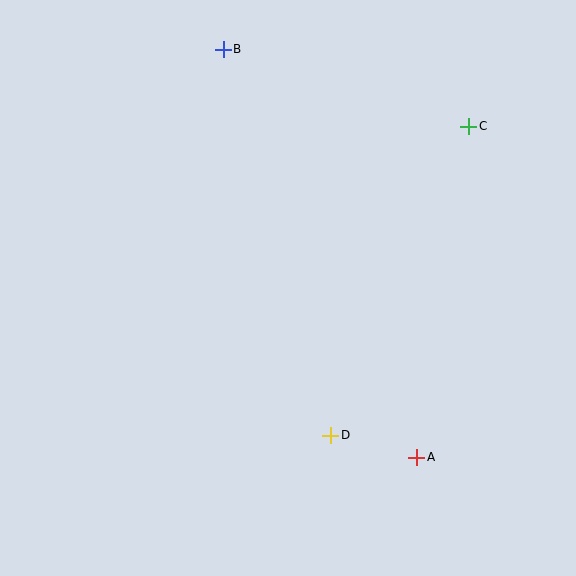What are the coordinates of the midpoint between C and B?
The midpoint between C and B is at (346, 88).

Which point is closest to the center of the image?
Point D at (331, 435) is closest to the center.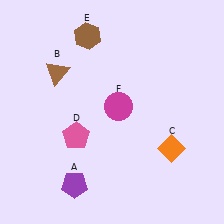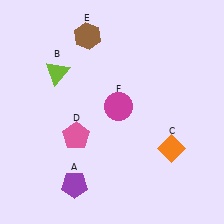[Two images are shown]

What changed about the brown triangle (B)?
In Image 1, B is brown. In Image 2, it changed to lime.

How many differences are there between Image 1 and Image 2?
There is 1 difference between the two images.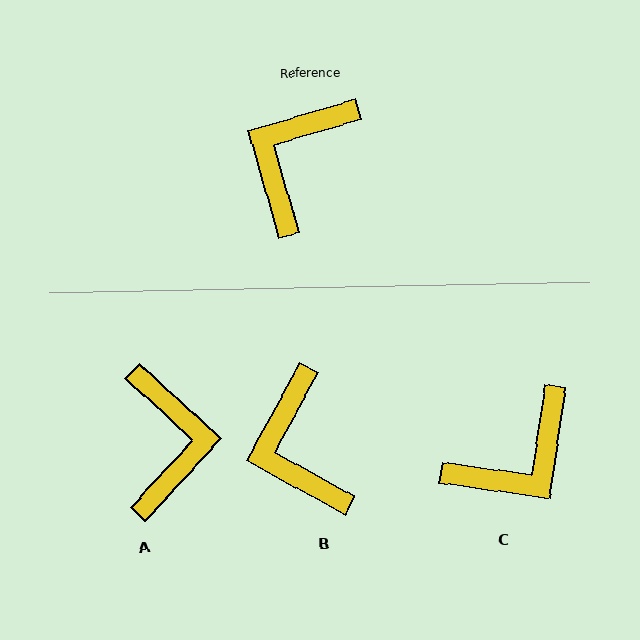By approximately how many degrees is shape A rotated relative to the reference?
Approximately 149 degrees clockwise.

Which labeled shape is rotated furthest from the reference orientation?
C, about 156 degrees away.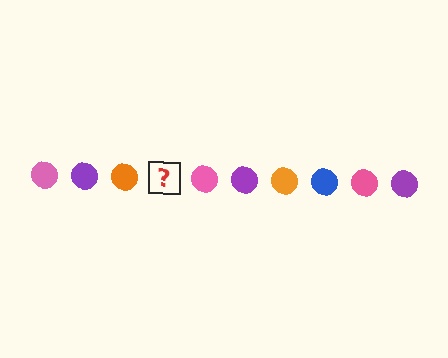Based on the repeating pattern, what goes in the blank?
The blank should be a blue circle.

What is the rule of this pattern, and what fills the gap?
The rule is that the pattern cycles through pink, purple, orange, blue circles. The gap should be filled with a blue circle.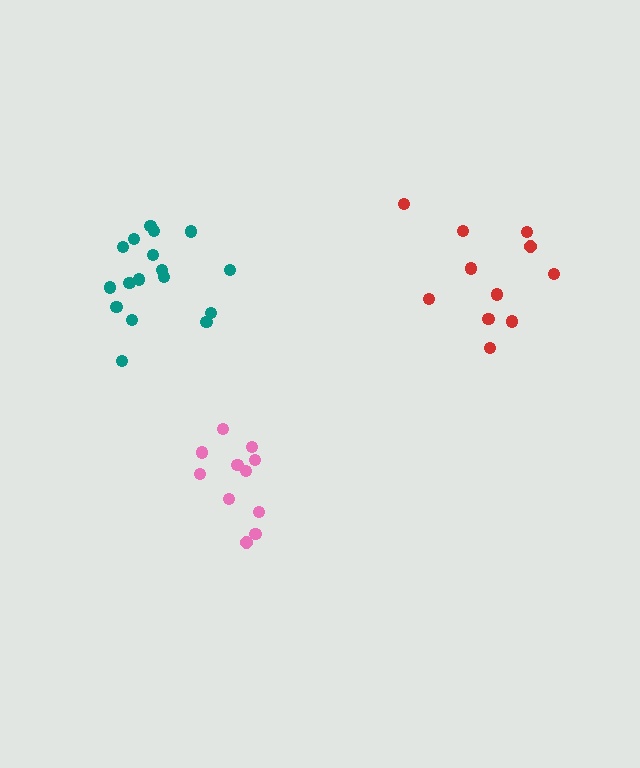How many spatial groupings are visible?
There are 3 spatial groupings.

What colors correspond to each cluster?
The clusters are colored: red, pink, teal.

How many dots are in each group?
Group 1: 11 dots, Group 2: 11 dots, Group 3: 17 dots (39 total).